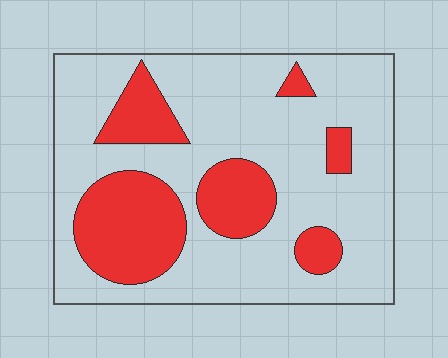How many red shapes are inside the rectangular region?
6.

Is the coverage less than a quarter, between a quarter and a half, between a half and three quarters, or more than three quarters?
Between a quarter and a half.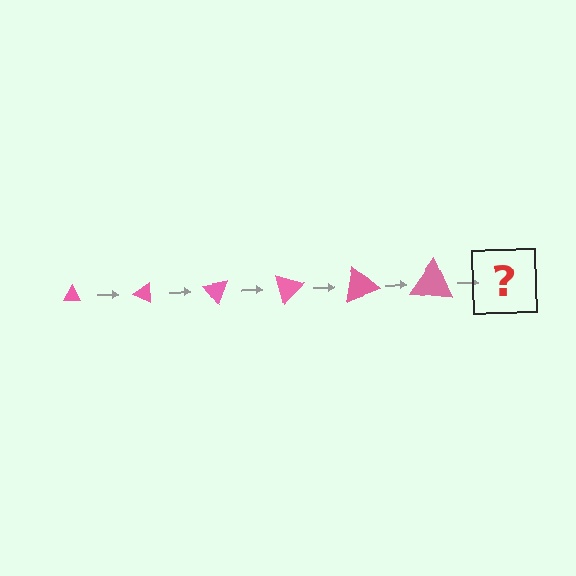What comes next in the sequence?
The next element should be a triangle, larger than the previous one and rotated 150 degrees from the start.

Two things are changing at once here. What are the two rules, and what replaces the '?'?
The two rules are that the triangle grows larger each step and it rotates 25 degrees each step. The '?' should be a triangle, larger than the previous one and rotated 150 degrees from the start.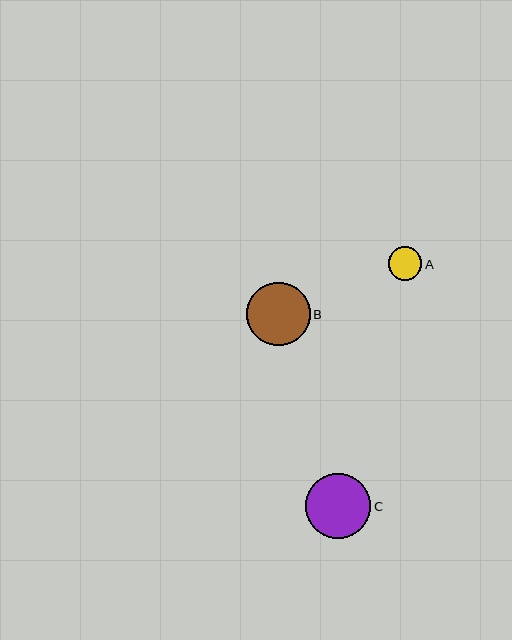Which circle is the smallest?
Circle A is the smallest with a size of approximately 33 pixels.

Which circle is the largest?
Circle C is the largest with a size of approximately 66 pixels.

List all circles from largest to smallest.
From largest to smallest: C, B, A.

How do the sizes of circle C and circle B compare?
Circle C and circle B are approximately the same size.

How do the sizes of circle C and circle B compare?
Circle C and circle B are approximately the same size.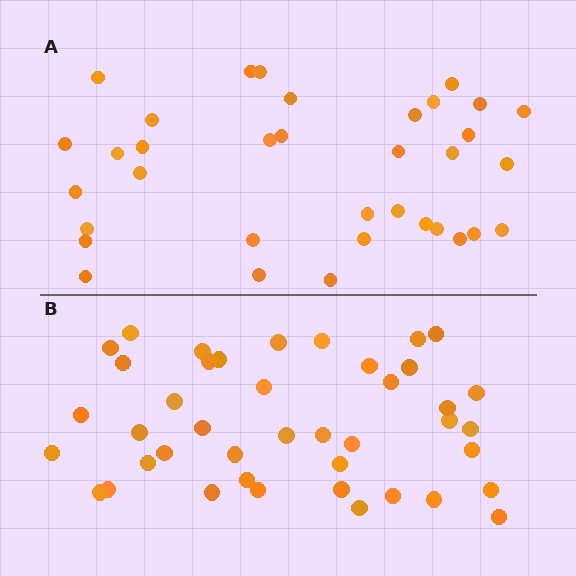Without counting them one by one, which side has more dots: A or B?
Region B (the bottom region) has more dots.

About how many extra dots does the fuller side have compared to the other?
Region B has roughly 8 or so more dots than region A.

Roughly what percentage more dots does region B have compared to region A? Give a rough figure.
About 20% more.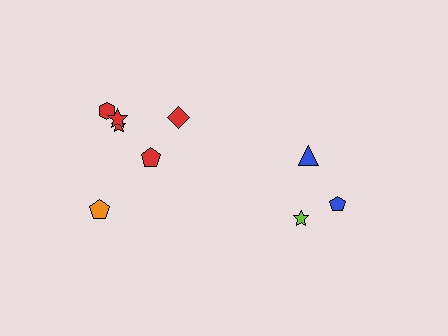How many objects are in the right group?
There are 3 objects.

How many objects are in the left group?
There are 6 objects.